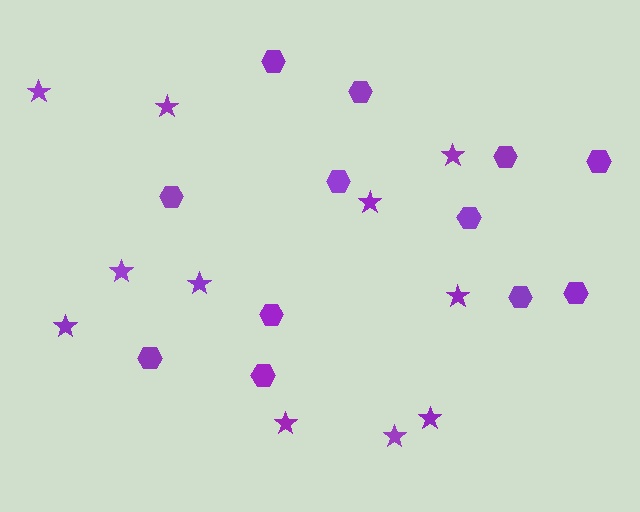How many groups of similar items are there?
There are 2 groups: one group of hexagons (12) and one group of stars (11).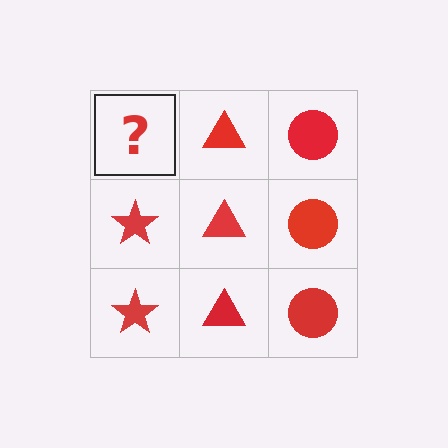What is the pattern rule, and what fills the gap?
The rule is that each column has a consistent shape. The gap should be filled with a red star.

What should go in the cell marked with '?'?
The missing cell should contain a red star.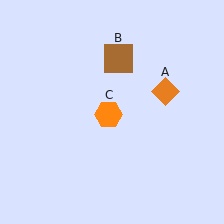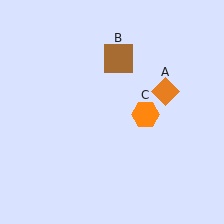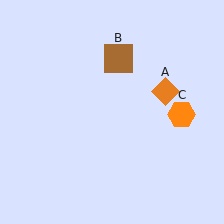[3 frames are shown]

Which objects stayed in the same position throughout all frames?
Orange diamond (object A) and brown square (object B) remained stationary.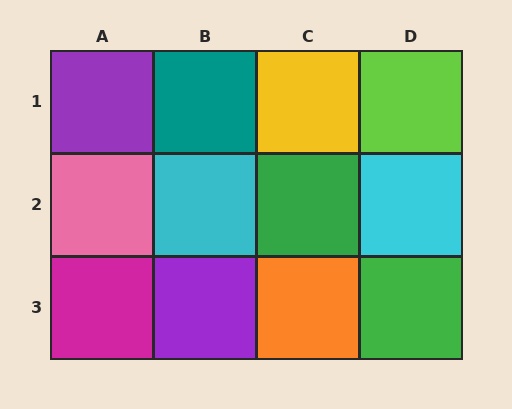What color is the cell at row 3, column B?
Purple.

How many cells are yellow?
1 cell is yellow.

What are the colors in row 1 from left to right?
Purple, teal, yellow, lime.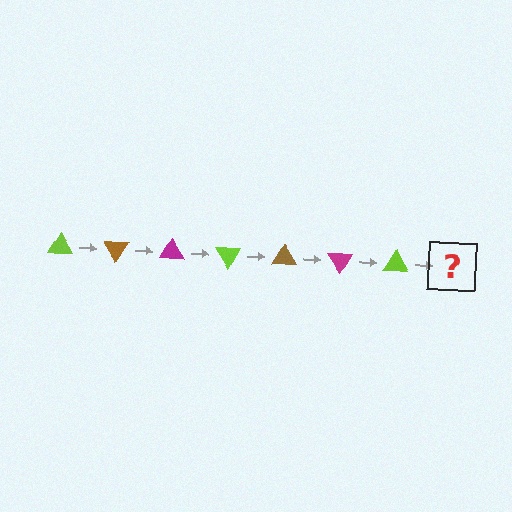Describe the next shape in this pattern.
It should be a brown triangle, rotated 420 degrees from the start.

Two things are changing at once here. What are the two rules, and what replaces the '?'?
The two rules are that it rotates 60 degrees each step and the color cycles through lime, brown, and magenta. The '?' should be a brown triangle, rotated 420 degrees from the start.